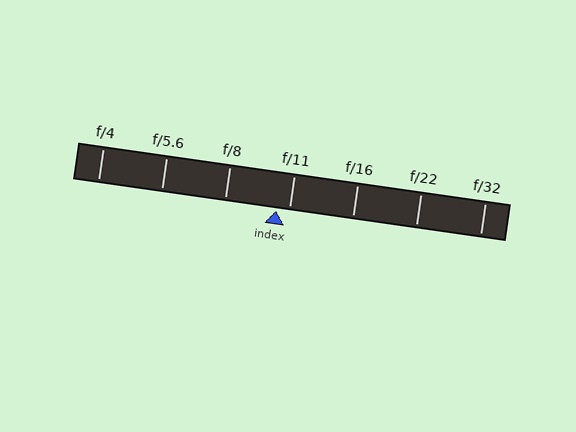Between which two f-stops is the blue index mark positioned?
The index mark is between f/8 and f/11.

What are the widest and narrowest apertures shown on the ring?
The widest aperture shown is f/4 and the narrowest is f/32.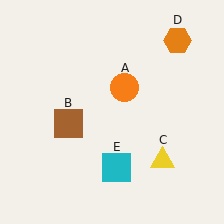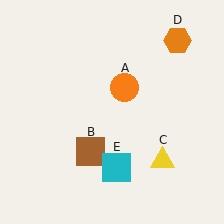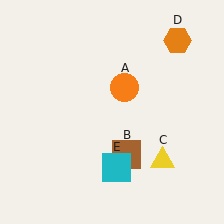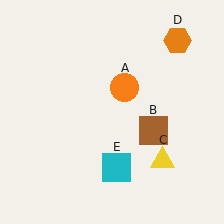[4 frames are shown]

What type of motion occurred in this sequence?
The brown square (object B) rotated counterclockwise around the center of the scene.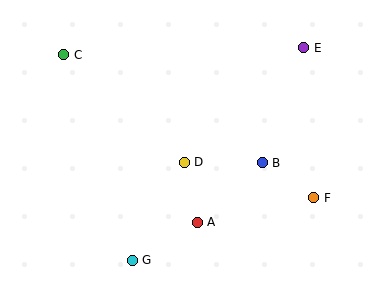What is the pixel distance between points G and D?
The distance between G and D is 111 pixels.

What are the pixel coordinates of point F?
Point F is at (314, 198).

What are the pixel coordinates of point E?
Point E is at (304, 48).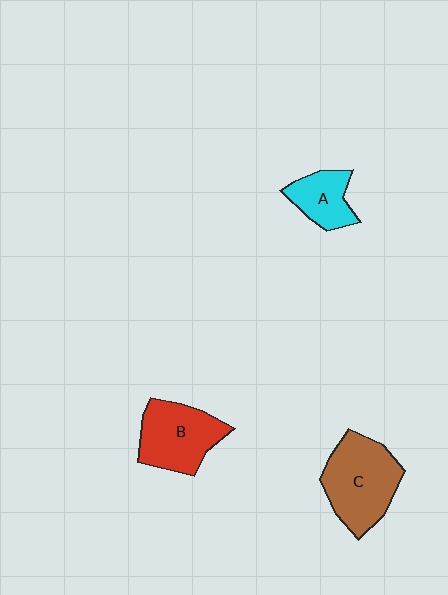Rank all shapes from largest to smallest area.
From largest to smallest: C (brown), B (red), A (cyan).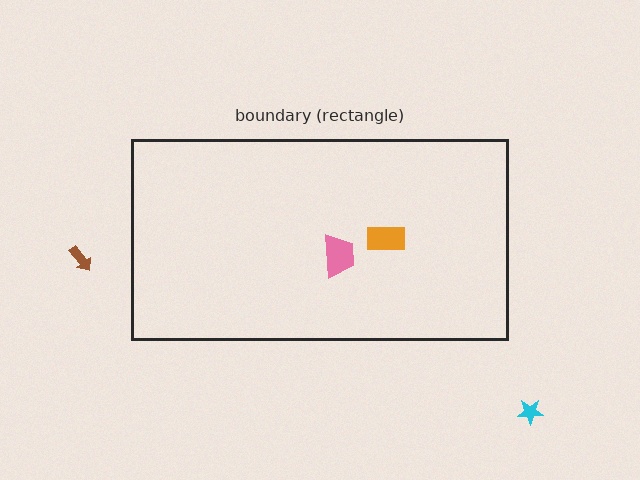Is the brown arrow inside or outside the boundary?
Outside.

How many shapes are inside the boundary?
2 inside, 2 outside.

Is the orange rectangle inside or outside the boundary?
Inside.